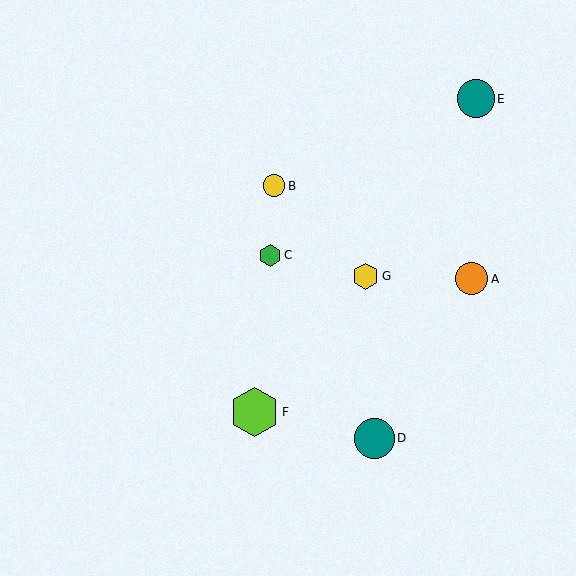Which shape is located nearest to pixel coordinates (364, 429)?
The teal circle (labeled D) at (374, 438) is nearest to that location.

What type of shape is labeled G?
Shape G is a yellow hexagon.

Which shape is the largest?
The lime hexagon (labeled F) is the largest.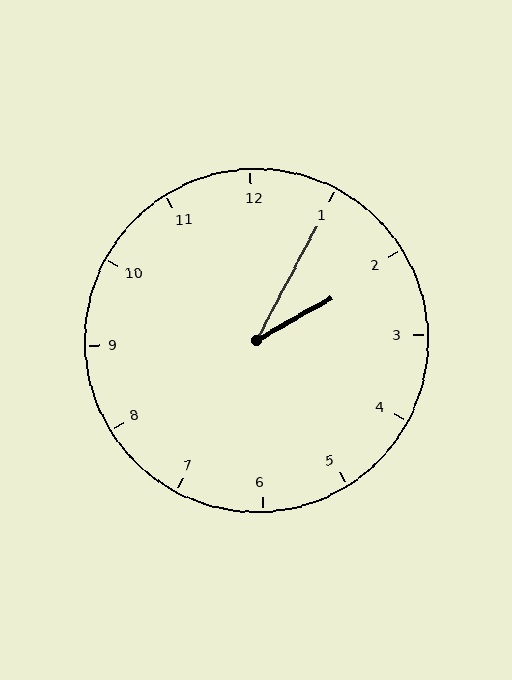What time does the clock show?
2:05.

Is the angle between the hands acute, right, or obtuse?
It is acute.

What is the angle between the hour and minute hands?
Approximately 32 degrees.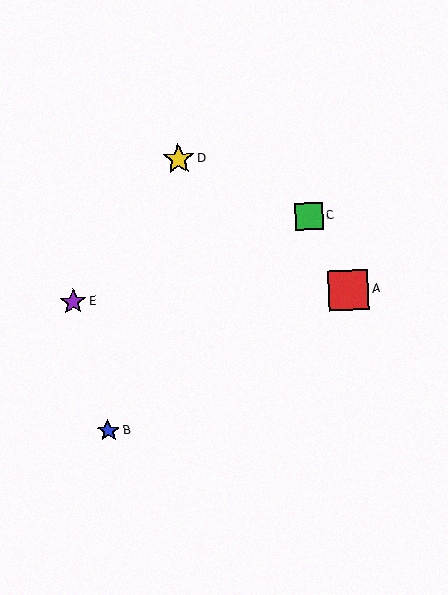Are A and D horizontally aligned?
No, A is at y≈290 and D is at y≈159.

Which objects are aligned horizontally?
Objects A, E are aligned horizontally.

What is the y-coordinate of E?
Object E is at y≈302.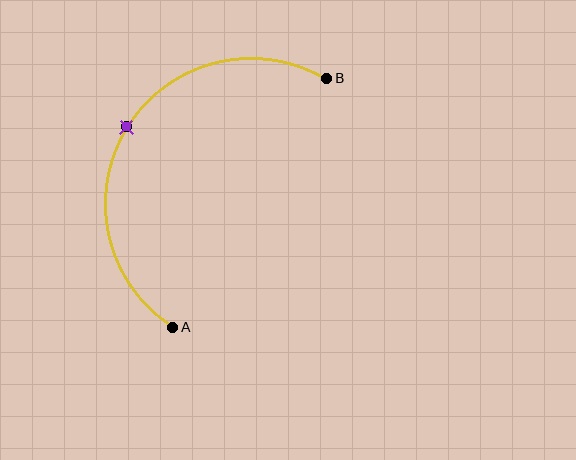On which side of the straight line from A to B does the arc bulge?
The arc bulges to the left of the straight line connecting A and B.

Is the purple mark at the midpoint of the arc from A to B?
Yes. The purple mark lies on the arc at equal arc-length from both A and B — it is the arc midpoint.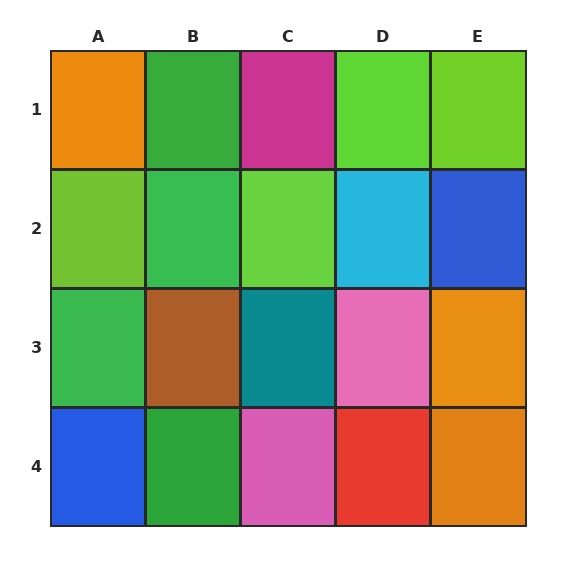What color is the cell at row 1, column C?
Magenta.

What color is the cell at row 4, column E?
Orange.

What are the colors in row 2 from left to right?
Lime, green, lime, cyan, blue.